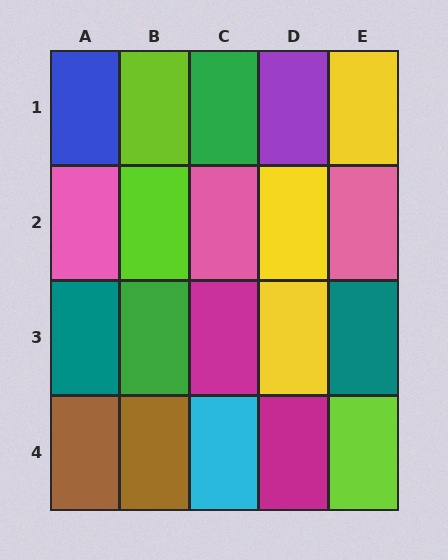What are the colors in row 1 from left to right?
Blue, lime, green, purple, yellow.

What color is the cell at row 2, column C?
Pink.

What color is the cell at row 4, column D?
Magenta.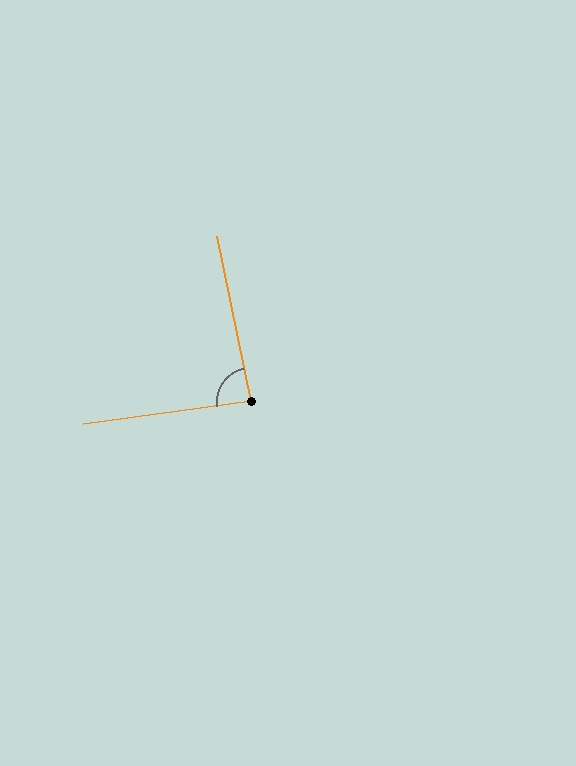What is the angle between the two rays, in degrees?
Approximately 86 degrees.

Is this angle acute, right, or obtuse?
It is approximately a right angle.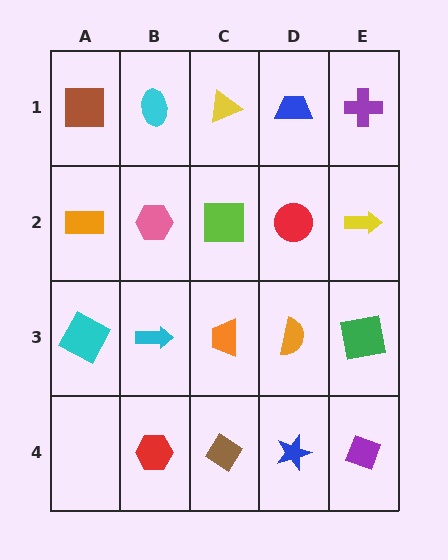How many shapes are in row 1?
5 shapes.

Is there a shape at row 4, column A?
No, that cell is empty.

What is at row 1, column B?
A cyan ellipse.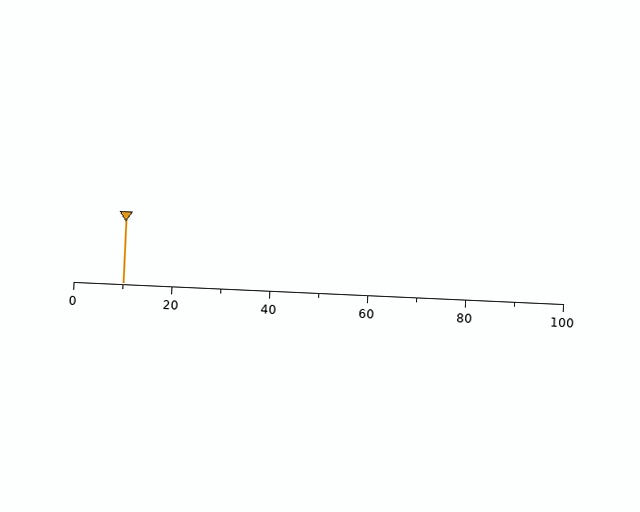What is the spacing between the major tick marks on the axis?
The major ticks are spaced 20 apart.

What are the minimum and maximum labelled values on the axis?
The axis runs from 0 to 100.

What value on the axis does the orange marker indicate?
The marker indicates approximately 10.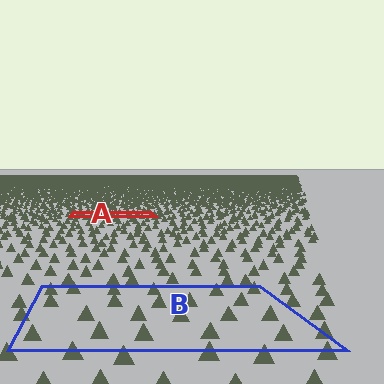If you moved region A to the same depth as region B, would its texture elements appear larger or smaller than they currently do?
They would appear larger. At a closer depth, the same texture elements are projected at a bigger on-screen size.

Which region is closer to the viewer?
Region B is closer. The texture elements there are larger and more spread out.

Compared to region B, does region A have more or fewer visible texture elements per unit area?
Region A has more texture elements per unit area — they are packed more densely because it is farther away.